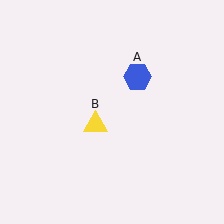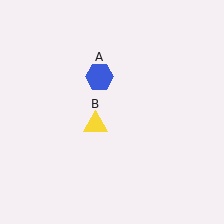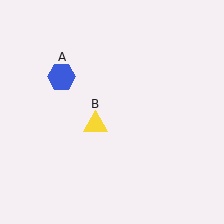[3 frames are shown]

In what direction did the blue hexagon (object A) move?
The blue hexagon (object A) moved left.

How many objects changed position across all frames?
1 object changed position: blue hexagon (object A).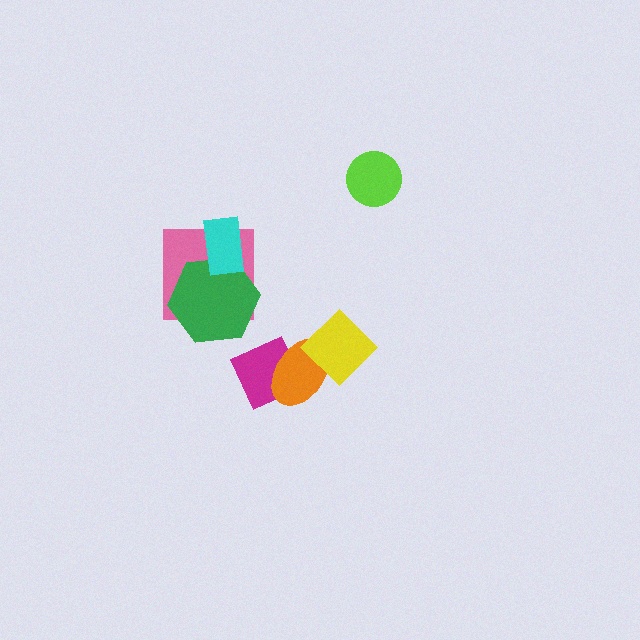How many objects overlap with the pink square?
2 objects overlap with the pink square.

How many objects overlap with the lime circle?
0 objects overlap with the lime circle.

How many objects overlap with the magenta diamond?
1 object overlaps with the magenta diamond.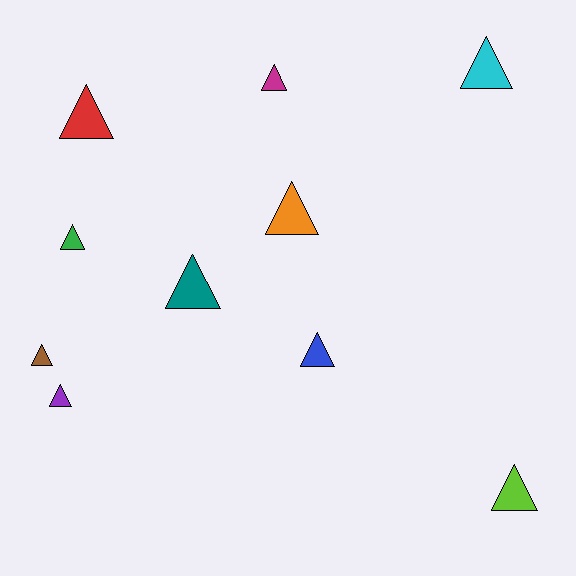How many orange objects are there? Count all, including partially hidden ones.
There is 1 orange object.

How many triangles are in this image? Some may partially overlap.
There are 10 triangles.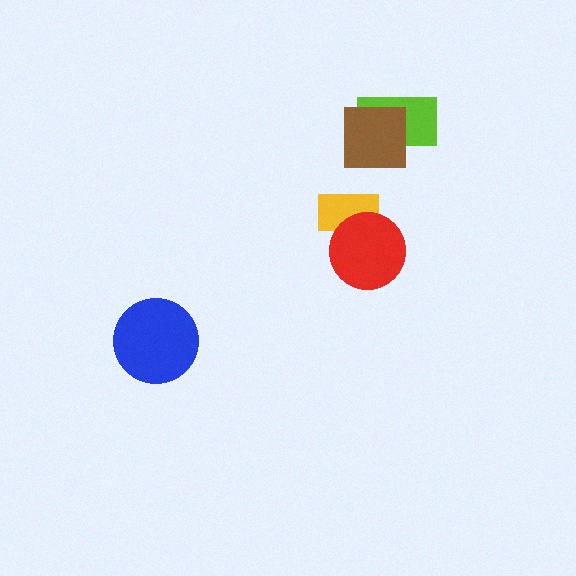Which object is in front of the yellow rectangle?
The red circle is in front of the yellow rectangle.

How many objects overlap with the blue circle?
0 objects overlap with the blue circle.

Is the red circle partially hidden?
No, no other shape covers it.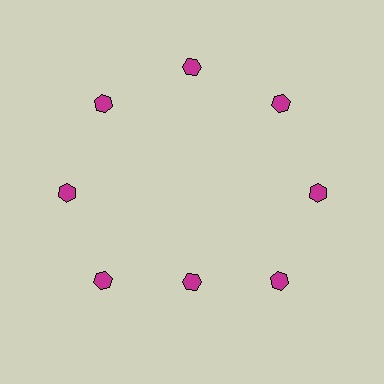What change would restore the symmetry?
The symmetry would be restored by moving it outward, back onto the ring so that all 8 hexagons sit at equal angles and equal distance from the center.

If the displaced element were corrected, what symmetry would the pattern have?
It would have 8-fold rotational symmetry — the pattern would map onto itself every 45 degrees.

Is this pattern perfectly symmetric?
No. The 8 magenta hexagons are arranged in a ring, but one element near the 6 o'clock position is pulled inward toward the center, breaking the 8-fold rotational symmetry.